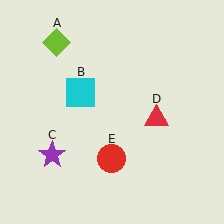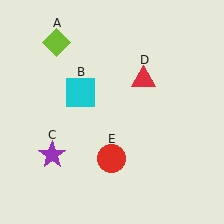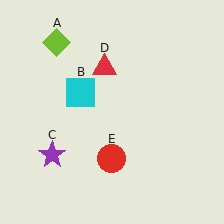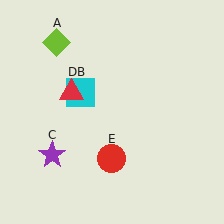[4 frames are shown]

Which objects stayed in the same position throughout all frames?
Lime diamond (object A) and cyan square (object B) and purple star (object C) and red circle (object E) remained stationary.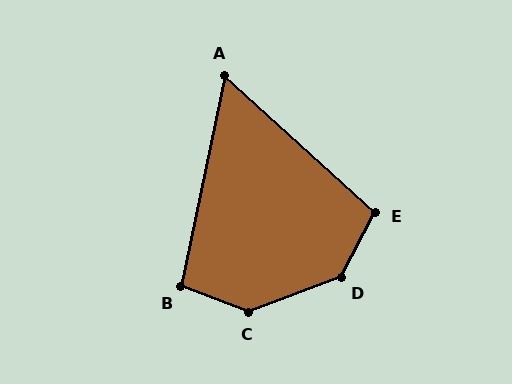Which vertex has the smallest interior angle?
A, at approximately 59 degrees.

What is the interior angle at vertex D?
Approximately 138 degrees (obtuse).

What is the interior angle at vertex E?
Approximately 105 degrees (obtuse).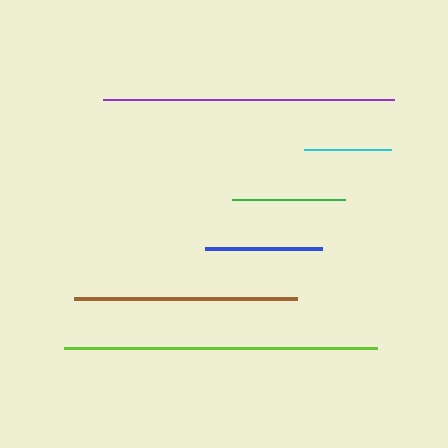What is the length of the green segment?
The green segment is approximately 112 pixels long.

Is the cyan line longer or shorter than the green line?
The green line is longer than the cyan line.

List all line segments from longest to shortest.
From longest to shortest: lime, purple, brown, blue, green, cyan.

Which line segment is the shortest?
The cyan line is the shortest at approximately 87 pixels.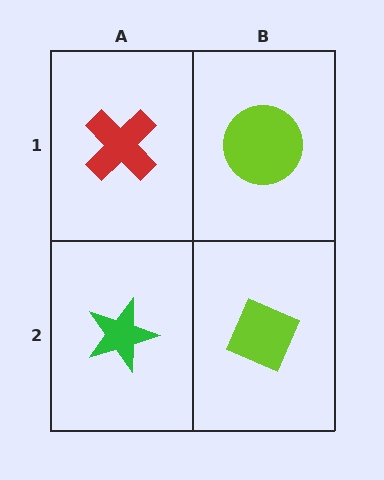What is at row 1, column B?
A lime circle.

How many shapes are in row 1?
2 shapes.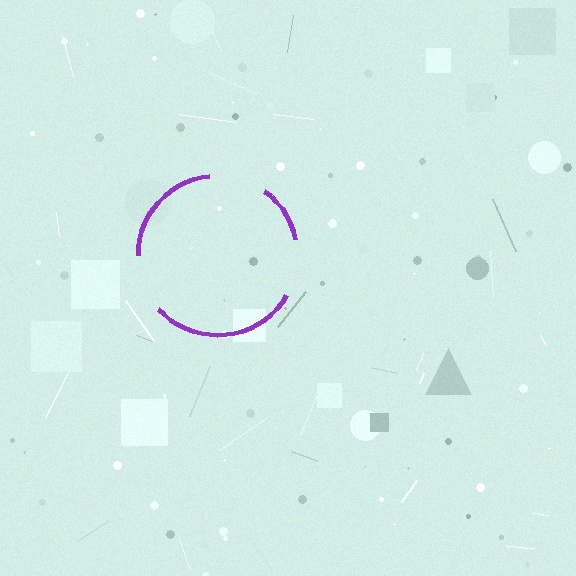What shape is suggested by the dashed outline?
The dashed outline suggests a circle.